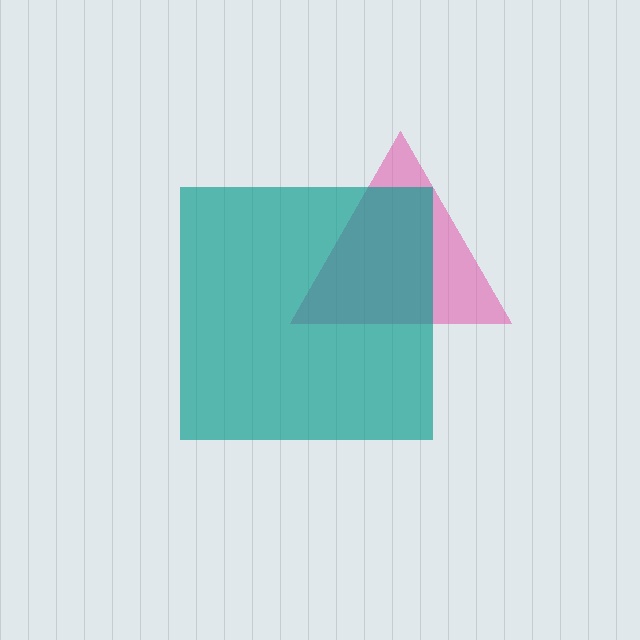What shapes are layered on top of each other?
The layered shapes are: a pink triangle, a teal square.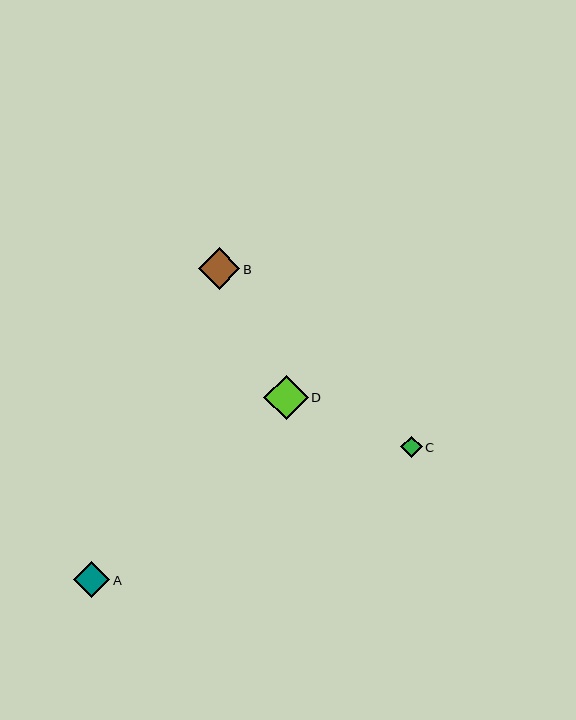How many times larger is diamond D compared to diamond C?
Diamond D is approximately 2.1 times the size of diamond C.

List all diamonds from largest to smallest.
From largest to smallest: D, B, A, C.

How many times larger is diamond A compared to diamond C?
Diamond A is approximately 1.7 times the size of diamond C.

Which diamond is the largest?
Diamond D is the largest with a size of approximately 44 pixels.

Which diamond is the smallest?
Diamond C is the smallest with a size of approximately 21 pixels.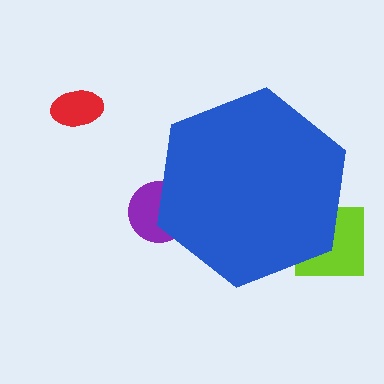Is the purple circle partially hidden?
Yes, the purple circle is partially hidden behind the blue hexagon.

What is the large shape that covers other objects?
A blue hexagon.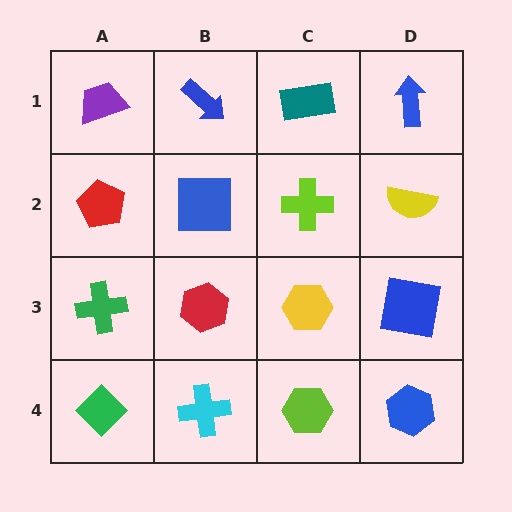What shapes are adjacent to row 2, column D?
A blue arrow (row 1, column D), a blue square (row 3, column D), a lime cross (row 2, column C).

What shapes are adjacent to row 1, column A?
A red pentagon (row 2, column A), a blue arrow (row 1, column B).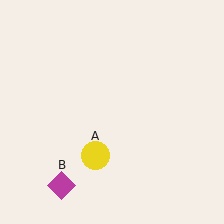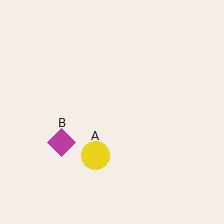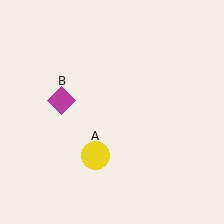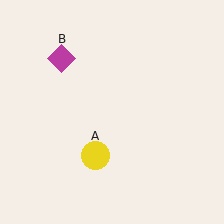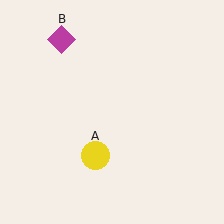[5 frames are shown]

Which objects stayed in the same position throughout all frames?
Yellow circle (object A) remained stationary.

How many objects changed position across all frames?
1 object changed position: magenta diamond (object B).